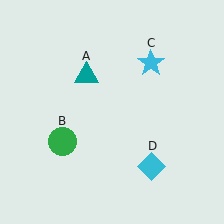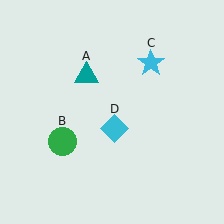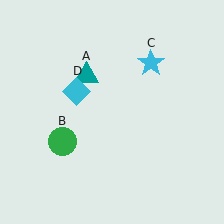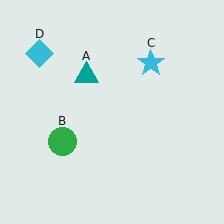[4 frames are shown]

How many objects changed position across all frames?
1 object changed position: cyan diamond (object D).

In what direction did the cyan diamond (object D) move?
The cyan diamond (object D) moved up and to the left.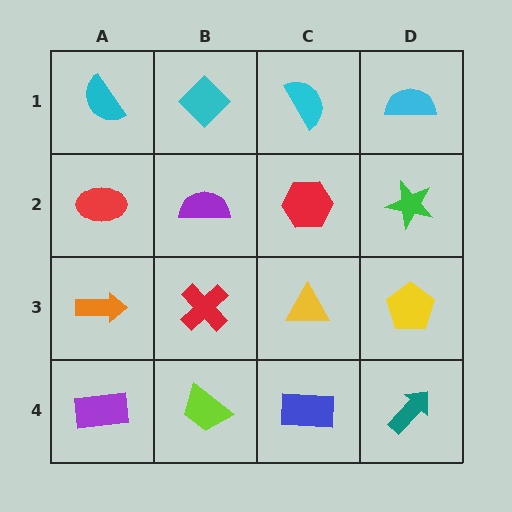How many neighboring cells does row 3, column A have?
3.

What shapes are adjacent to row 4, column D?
A yellow pentagon (row 3, column D), a blue rectangle (row 4, column C).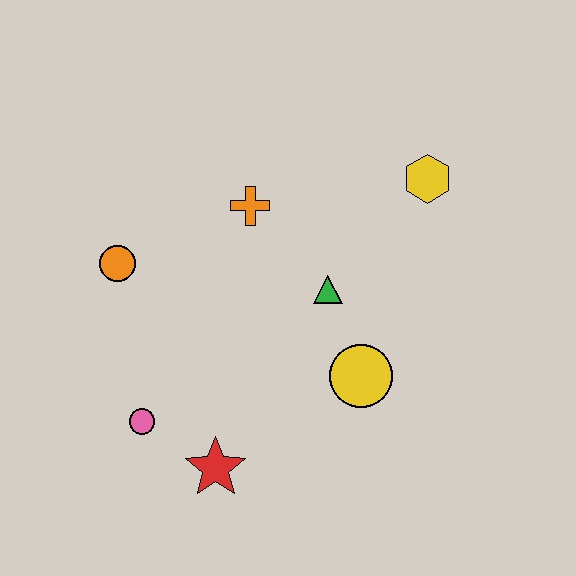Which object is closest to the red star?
The pink circle is closest to the red star.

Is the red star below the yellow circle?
Yes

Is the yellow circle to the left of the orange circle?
No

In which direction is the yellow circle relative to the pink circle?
The yellow circle is to the right of the pink circle.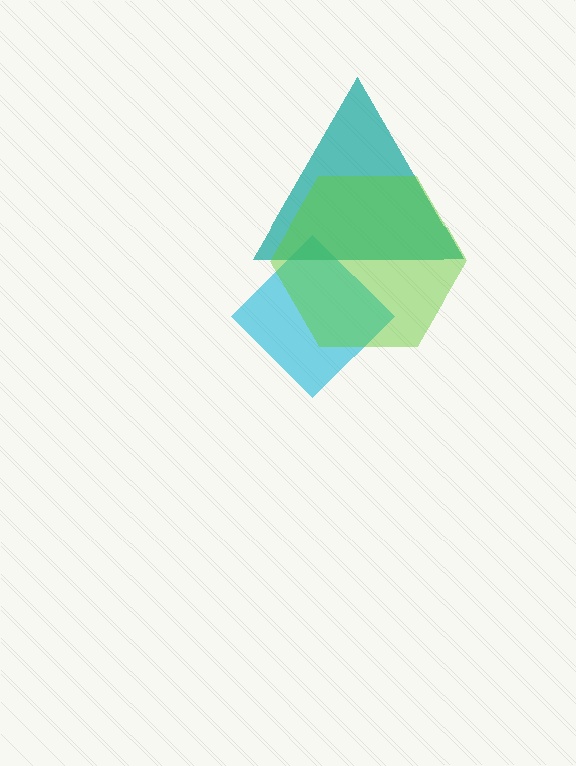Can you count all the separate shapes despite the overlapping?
Yes, there are 3 separate shapes.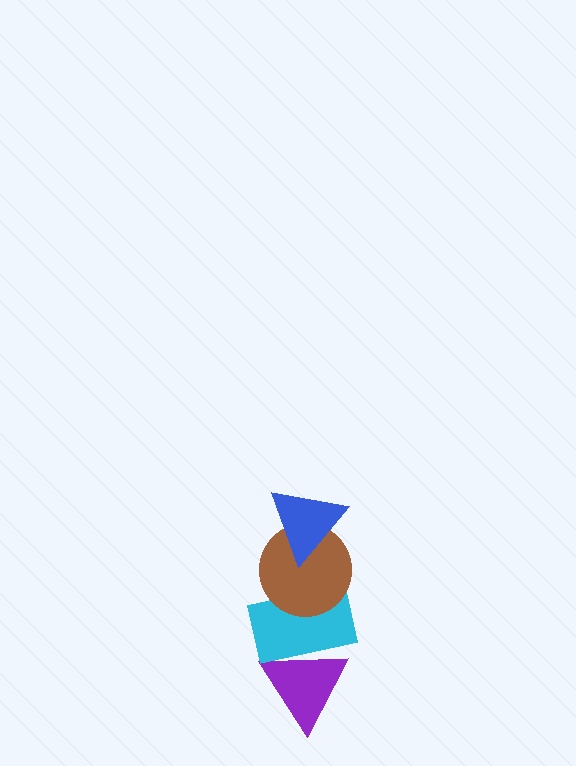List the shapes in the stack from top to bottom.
From top to bottom: the blue triangle, the brown circle, the cyan rectangle, the purple triangle.